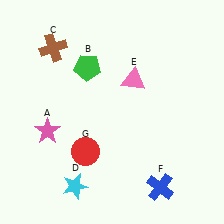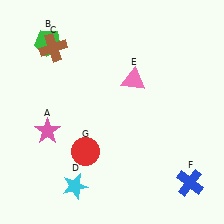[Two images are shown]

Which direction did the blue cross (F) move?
The blue cross (F) moved right.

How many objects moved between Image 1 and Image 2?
2 objects moved between the two images.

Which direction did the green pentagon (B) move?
The green pentagon (B) moved left.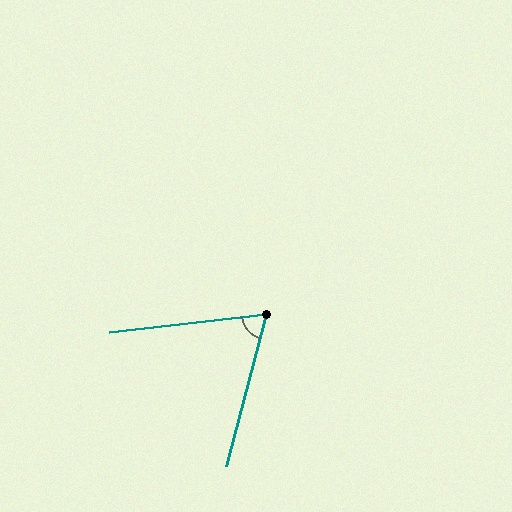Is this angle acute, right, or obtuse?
It is acute.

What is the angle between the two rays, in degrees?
Approximately 69 degrees.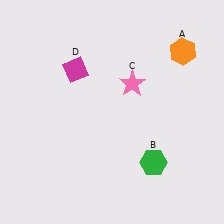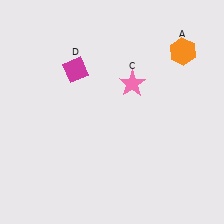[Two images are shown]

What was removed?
The green hexagon (B) was removed in Image 2.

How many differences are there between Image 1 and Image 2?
There is 1 difference between the two images.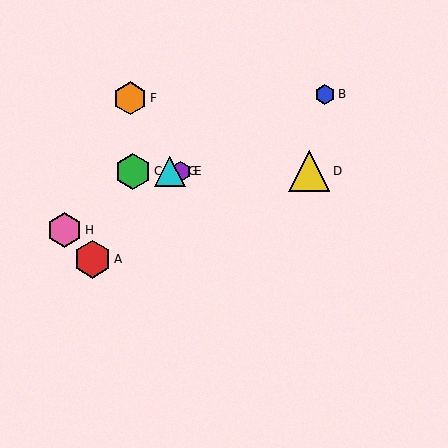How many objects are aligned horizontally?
4 objects (C, D, E, G) are aligned horizontally.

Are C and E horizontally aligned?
Yes, both are at y≈171.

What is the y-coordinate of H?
Object H is at y≈230.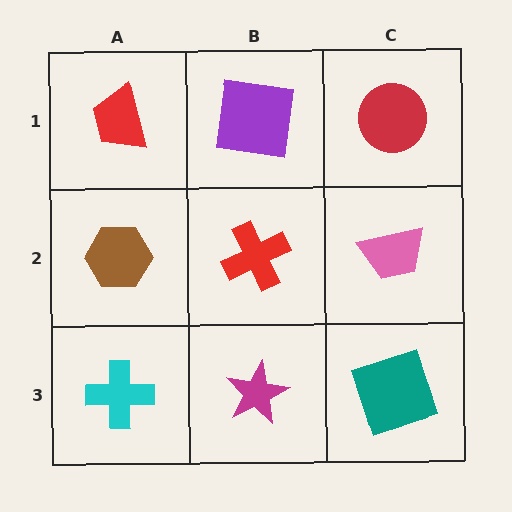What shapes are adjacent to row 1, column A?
A brown hexagon (row 2, column A), a purple square (row 1, column B).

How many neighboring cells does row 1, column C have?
2.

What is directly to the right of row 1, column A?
A purple square.